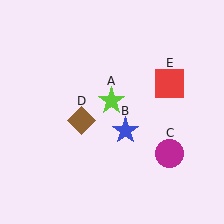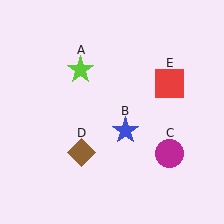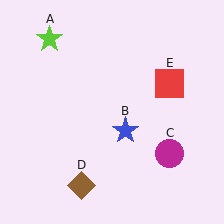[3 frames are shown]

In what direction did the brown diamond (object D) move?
The brown diamond (object D) moved down.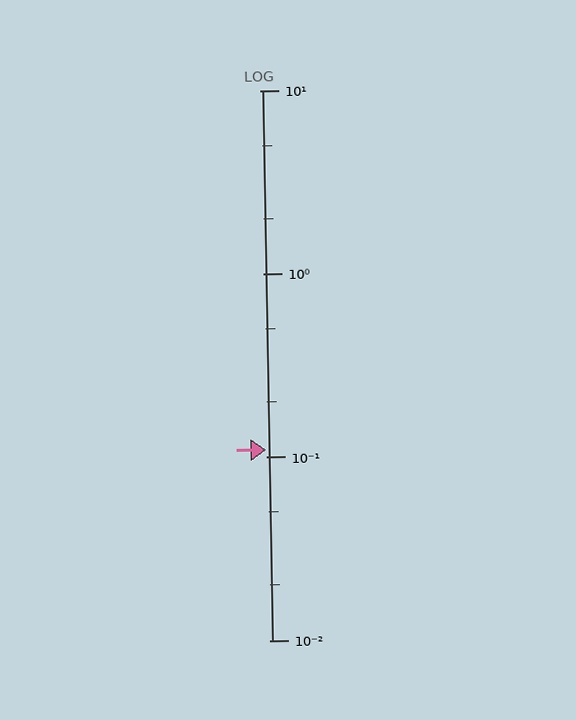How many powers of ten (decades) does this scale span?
The scale spans 3 decades, from 0.01 to 10.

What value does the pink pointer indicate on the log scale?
The pointer indicates approximately 0.11.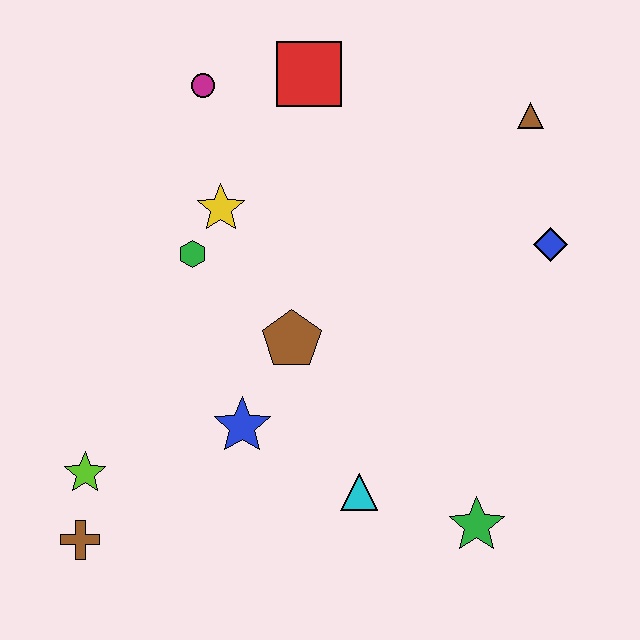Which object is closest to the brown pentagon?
The blue star is closest to the brown pentagon.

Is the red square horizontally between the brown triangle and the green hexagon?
Yes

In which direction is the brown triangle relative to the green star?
The brown triangle is above the green star.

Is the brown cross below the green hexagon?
Yes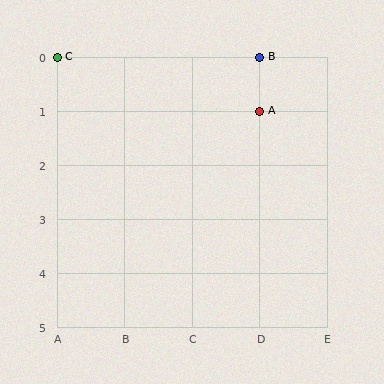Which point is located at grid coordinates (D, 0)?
Point B is at (D, 0).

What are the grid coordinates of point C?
Point C is at grid coordinates (A, 0).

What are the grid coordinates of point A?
Point A is at grid coordinates (D, 1).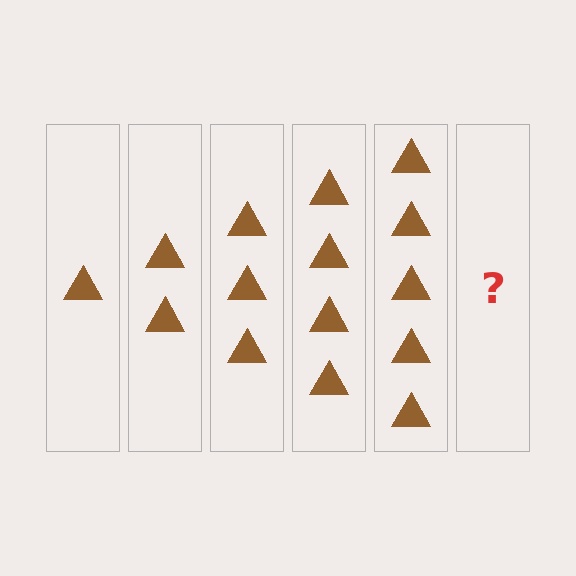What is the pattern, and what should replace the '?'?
The pattern is that each step adds one more triangle. The '?' should be 6 triangles.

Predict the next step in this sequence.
The next step is 6 triangles.